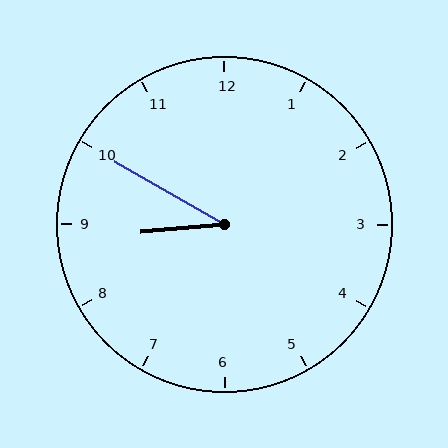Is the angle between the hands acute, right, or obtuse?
It is acute.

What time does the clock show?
8:50.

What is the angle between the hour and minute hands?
Approximately 35 degrees.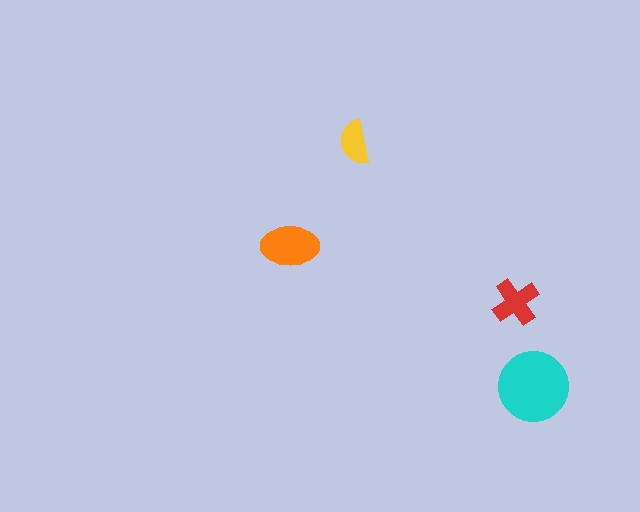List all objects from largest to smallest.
The cyan circle, the orange ellipse, the red cross, the yellow semicircle.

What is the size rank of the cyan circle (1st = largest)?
1st.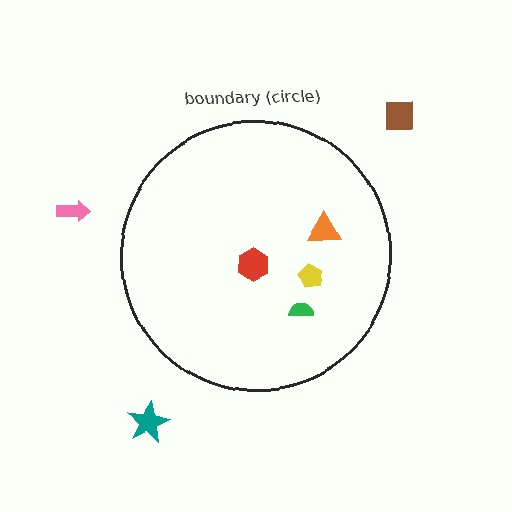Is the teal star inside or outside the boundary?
Outside.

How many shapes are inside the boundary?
4 inside, 3 outside.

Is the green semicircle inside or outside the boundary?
Inside.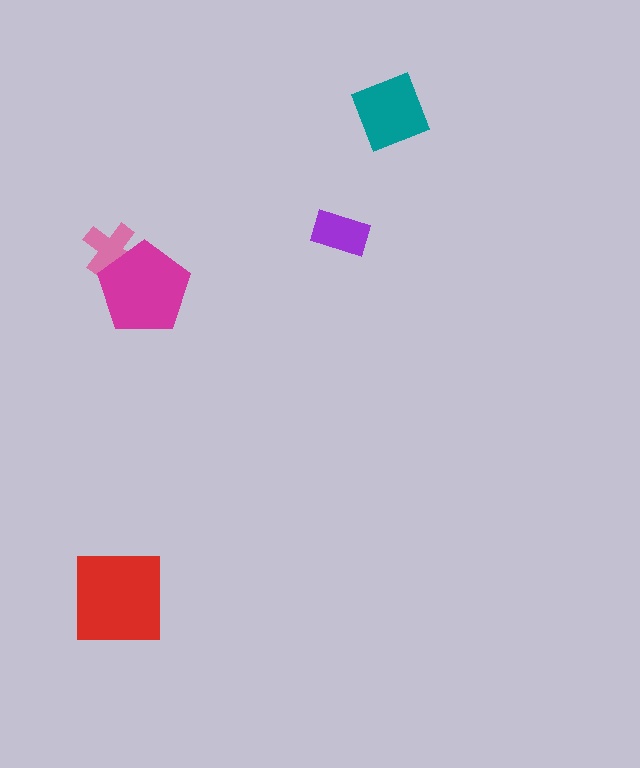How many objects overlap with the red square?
0 objects overlap with the red square.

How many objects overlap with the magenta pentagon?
1 object overlaps with the magenta pentagon.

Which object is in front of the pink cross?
The magenta pentagon is in front of the pink cross.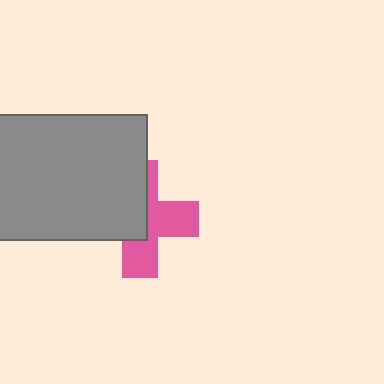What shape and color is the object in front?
The object in front is a gray rectangle.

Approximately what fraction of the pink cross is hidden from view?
Roughly 50% of the pink cross is hidden behind the gray rectangle.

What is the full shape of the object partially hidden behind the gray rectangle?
The partially hidden object is a pink cross.